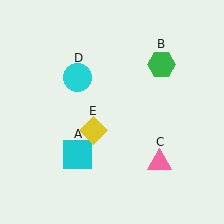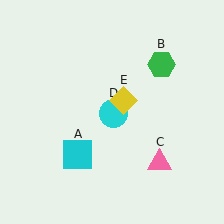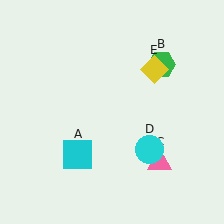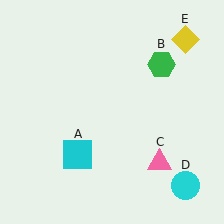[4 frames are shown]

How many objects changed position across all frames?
2 objects changed position: cyan circle (object D), yellow diamond (object E).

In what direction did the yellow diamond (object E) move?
The yellow diamond (object E) moved up and to the right.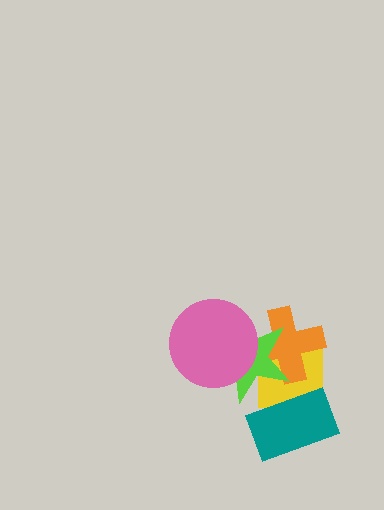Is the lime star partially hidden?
Yes, it is partially covered by another shape.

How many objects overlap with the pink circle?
2 objects overlap with the pink circle.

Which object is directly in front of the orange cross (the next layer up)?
The lime star is directly in front of the orange cross.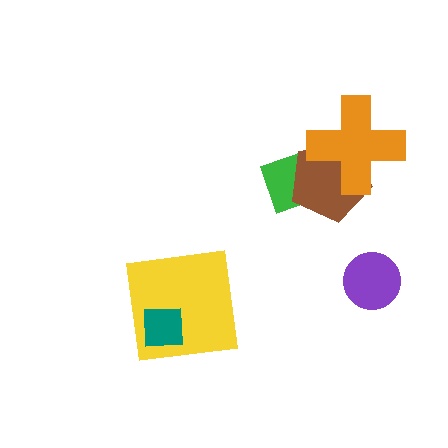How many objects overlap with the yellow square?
1 object overlaps with the yellow square.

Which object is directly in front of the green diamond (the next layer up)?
The brown pentagon is directly in front of the green diamond.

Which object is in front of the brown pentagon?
The orange cross is in front of the brown pentagon.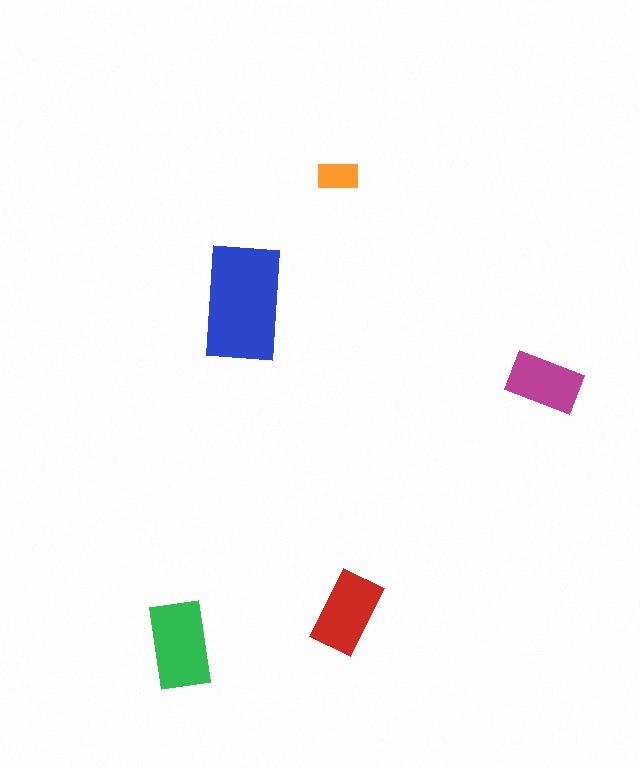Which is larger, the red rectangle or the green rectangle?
The green one.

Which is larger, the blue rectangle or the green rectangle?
The blue one.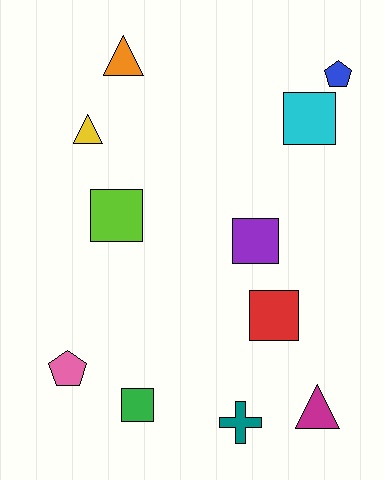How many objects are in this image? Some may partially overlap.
There are 11 objects.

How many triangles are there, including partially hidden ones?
There are 3 triangles.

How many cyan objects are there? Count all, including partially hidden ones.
There is 1 cyan object.